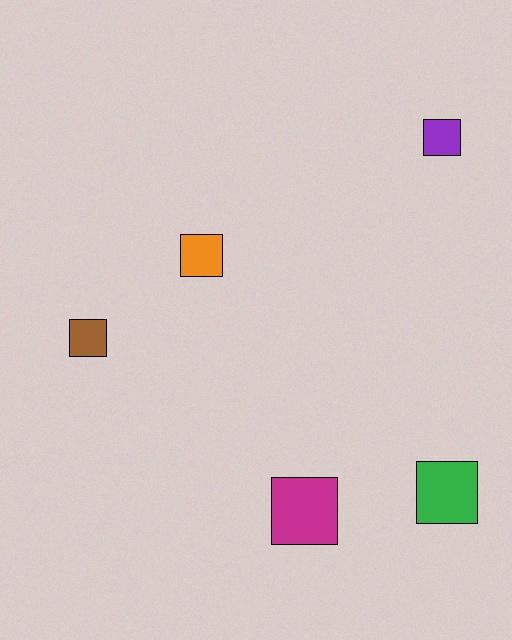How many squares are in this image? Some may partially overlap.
There are 5 squares.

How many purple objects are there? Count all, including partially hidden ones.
There is 1 purple object.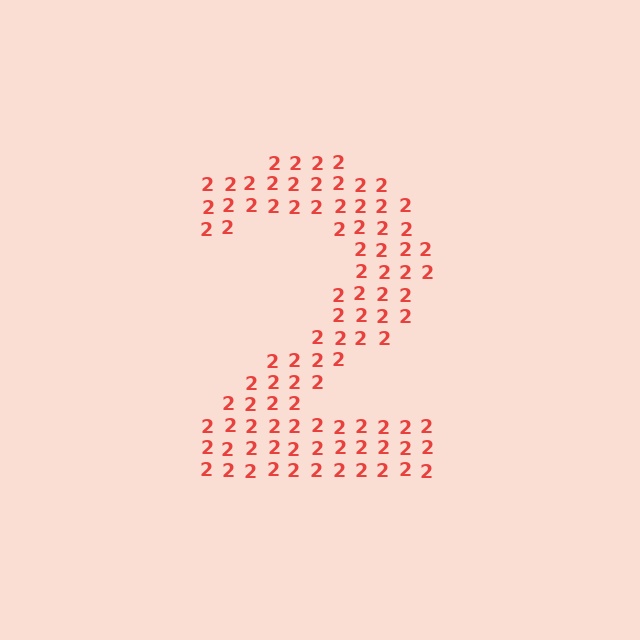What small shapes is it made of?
It is made of small digit 2's.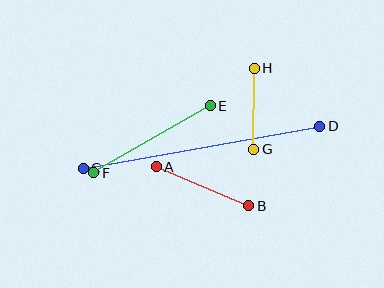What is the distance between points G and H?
The distance is approximately 81 pixels.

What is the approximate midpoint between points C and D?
The midpoint is at approximately (202, 147) pixels.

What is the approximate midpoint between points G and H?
The midpoint is at approximately (254, 109) pixels.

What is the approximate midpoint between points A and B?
The midpoint is at approximately (202, 186) pixels.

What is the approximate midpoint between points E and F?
The midpoint is at approximately (152, 139) pixels.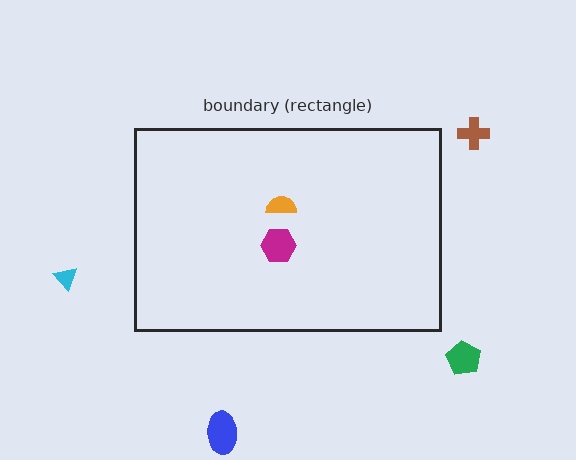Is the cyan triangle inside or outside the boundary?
Outside.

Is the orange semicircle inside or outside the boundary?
Inside.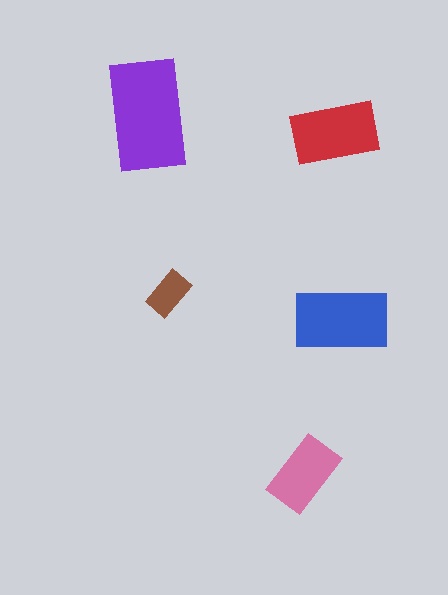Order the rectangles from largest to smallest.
the purple one, the blue one, the red one, the pink one, the brown one.